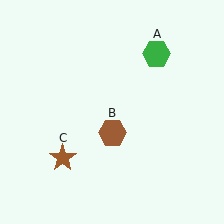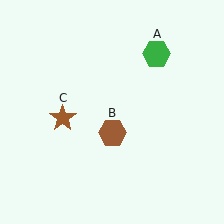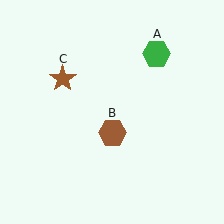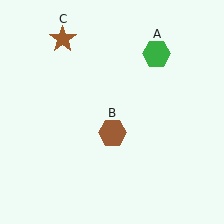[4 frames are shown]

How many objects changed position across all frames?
1 object changed position: brown star (object C).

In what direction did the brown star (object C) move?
The brown star (object C) moved up.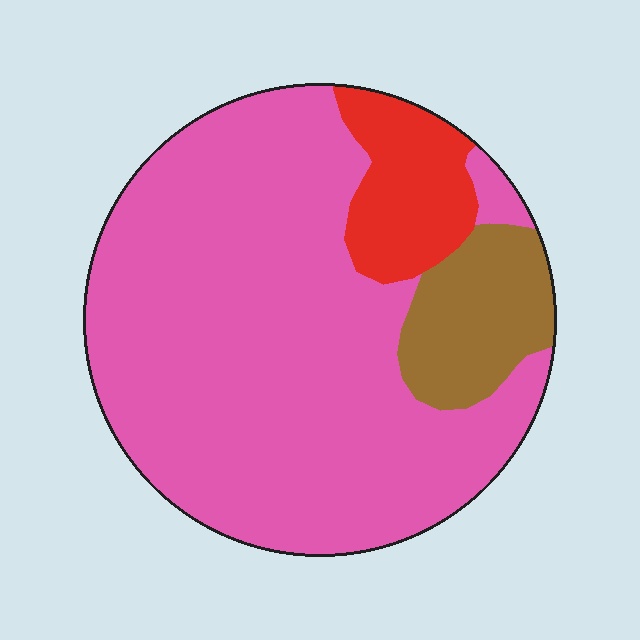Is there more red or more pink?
Pink.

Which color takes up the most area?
Pink, at roughly 75%.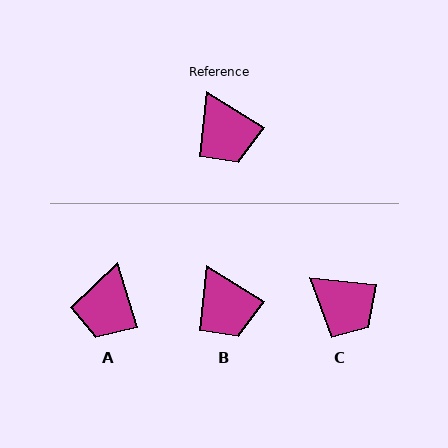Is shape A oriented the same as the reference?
No, it is off by about 41 degrees.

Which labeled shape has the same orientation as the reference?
B.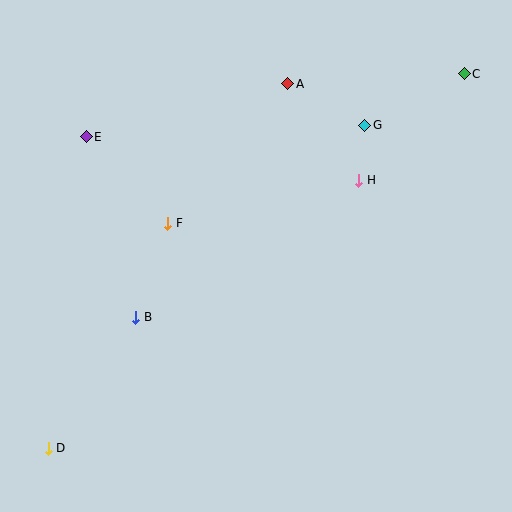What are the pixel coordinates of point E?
Point E is at (86, 137).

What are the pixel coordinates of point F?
Point F is at (168, 223).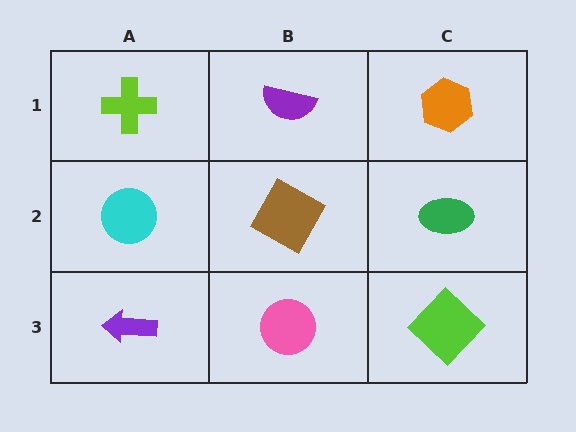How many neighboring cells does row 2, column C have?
3.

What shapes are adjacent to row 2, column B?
A purple semicircle (row 1, column B), a pink circle (row 3, column B), a cyan circle (row 2, column A), a green ellipse (row 2, column C).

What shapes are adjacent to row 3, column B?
A brown square (row 2, column B), a purple arrow (row 3, column A), a lime diamond (row 3, column C).